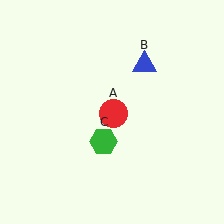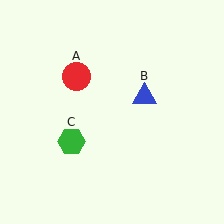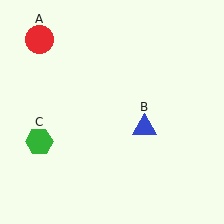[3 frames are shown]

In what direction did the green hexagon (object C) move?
The green hexagon (object C) moved left.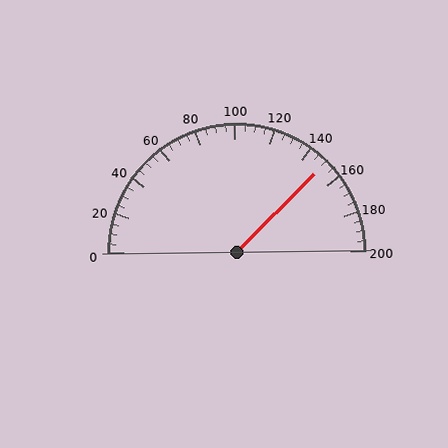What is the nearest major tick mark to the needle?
The nearest major tick mark is 160.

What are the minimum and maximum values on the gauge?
The gauge ranges from 0 to 200.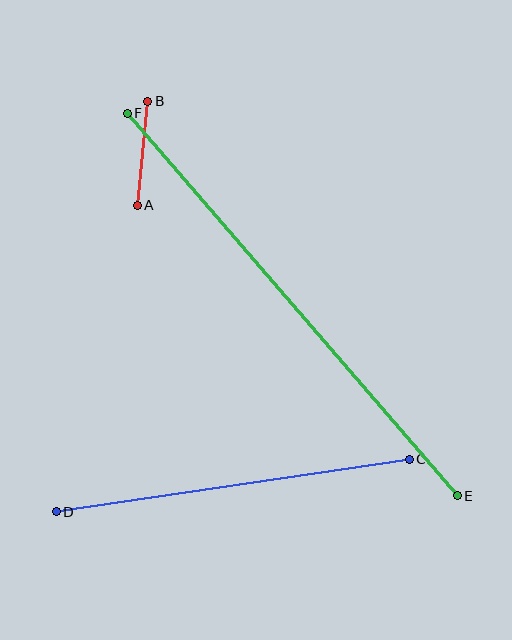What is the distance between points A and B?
The distance is approximately 104 pixels.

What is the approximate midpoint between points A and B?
The midpoint is at approximately (142, 153) pixels.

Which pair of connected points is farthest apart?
Points E and F are farthest apart.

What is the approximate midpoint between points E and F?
The midpoint is at approximately (292, 304) pixels.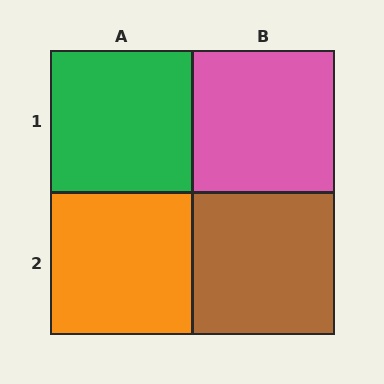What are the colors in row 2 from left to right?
Orange, brown.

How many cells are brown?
1 cell is brown.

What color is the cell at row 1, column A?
Green.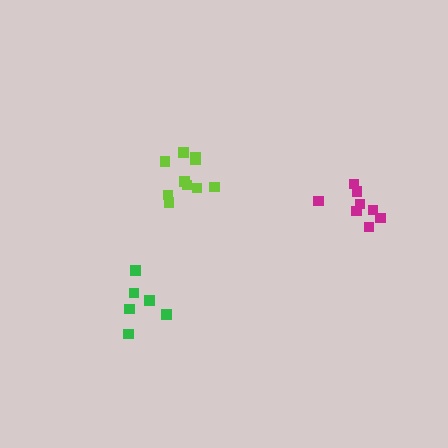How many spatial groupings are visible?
There are 3 spatial groupings.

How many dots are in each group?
Group 1: 10 dots, Group 2: 7 dots, Group 3: 8 dots (25 total).